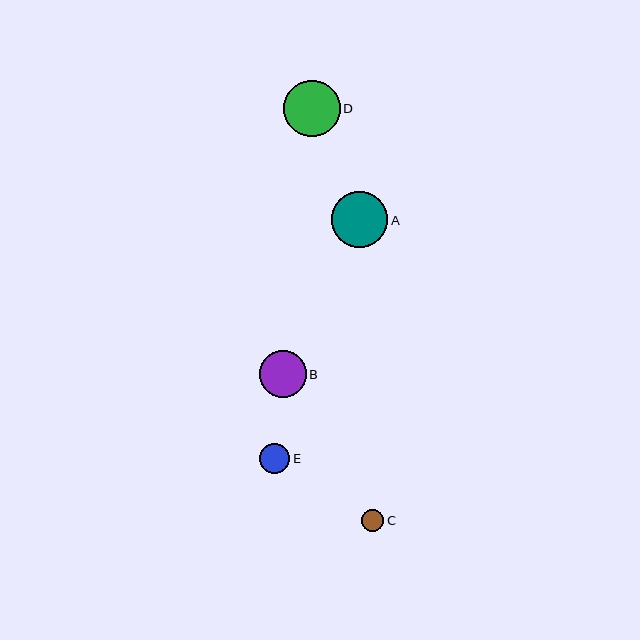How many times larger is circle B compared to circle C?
Circle B is approximately 2.1 times the size of circle C.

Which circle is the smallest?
Circle C is the smallest with a size of approximately 22 pixels.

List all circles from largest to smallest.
From largest to smallest: D, A, B, E, C.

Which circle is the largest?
Circle D is the largest with a size of approximately 57 pixels.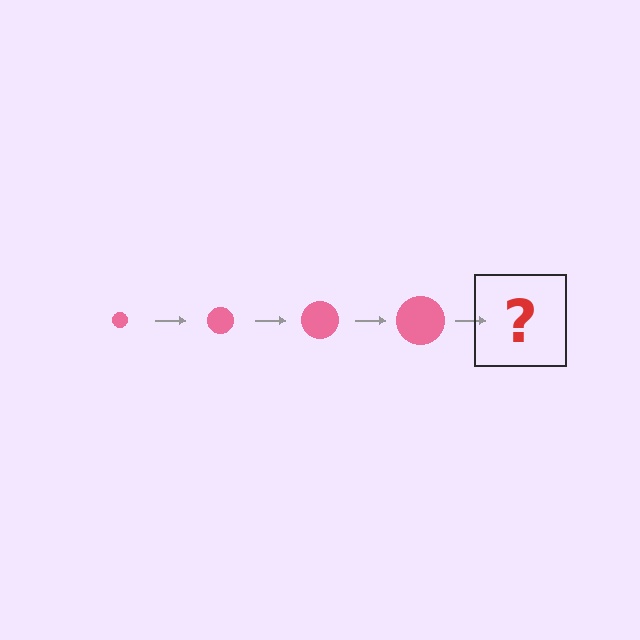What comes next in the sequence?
The next element should be a pink circle, larger than the previous one.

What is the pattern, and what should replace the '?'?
The pattern is that the circle gets progressively larger each step. The '?' should be a pink circle, larger than the previous one.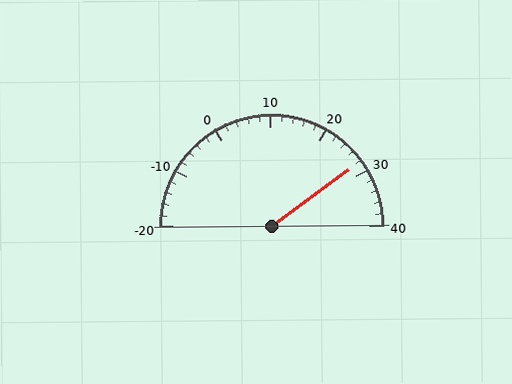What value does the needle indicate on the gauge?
The needle indicates approximately 28.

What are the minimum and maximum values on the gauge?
The gauge ranges from -20 to 40.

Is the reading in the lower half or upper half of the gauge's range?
The reading is in the upper half of the range (-20 to 40).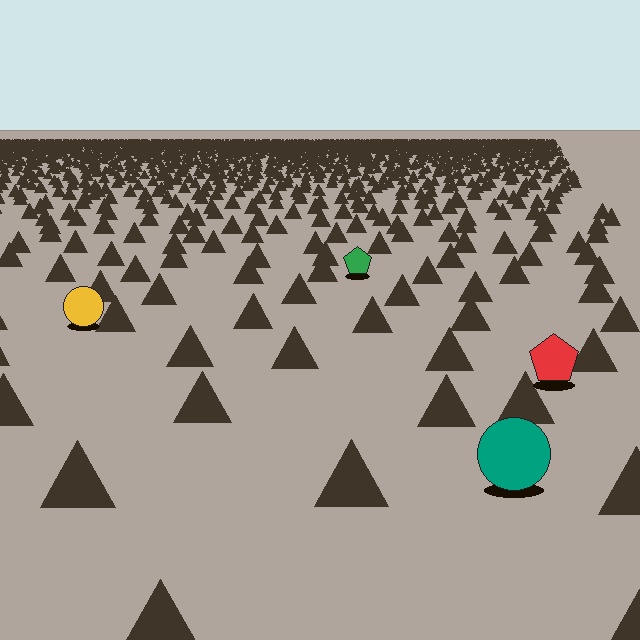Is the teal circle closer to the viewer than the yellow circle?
Yes. The teal circle is closer — you can tell from the texture gradient: the ground texture is coarser near it.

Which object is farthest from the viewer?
The green pentagon is farthest from the viewer. It appears smaller and the ground texture around it is denser.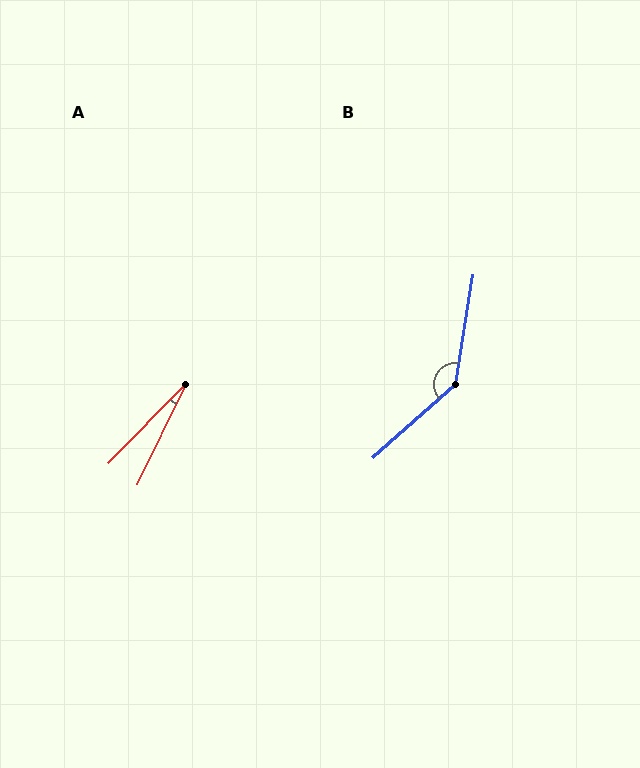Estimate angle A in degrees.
Approximately 18 degrees.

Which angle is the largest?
B, at approximately 141 degrees.